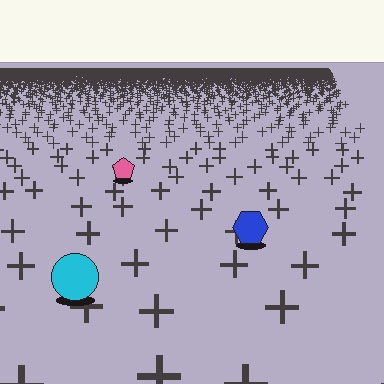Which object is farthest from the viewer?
The pink pentagon is farthest from the viewer. It appears smaller and the ground texture around it is denser.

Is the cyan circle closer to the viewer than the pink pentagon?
Yes. The cyan circle is closer — you can tell from the texture gradient: the ground texture is coarser near it.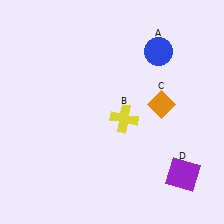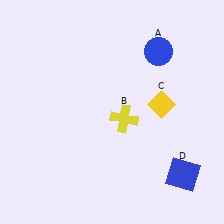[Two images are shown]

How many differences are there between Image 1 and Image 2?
There are 2 differences between the two images.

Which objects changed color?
C changed from orange to yellow. D changed from purple to blue.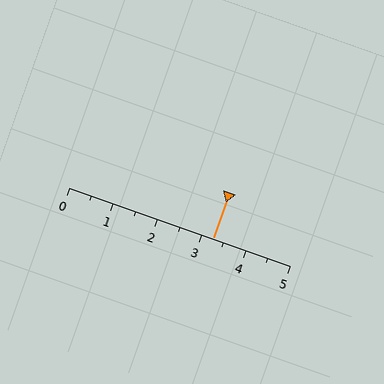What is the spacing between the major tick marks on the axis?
The major ticks are spaced 1 apart.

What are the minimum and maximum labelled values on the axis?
The axis runs from 0 to 5.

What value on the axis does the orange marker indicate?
The marker indicates approximately 3.2.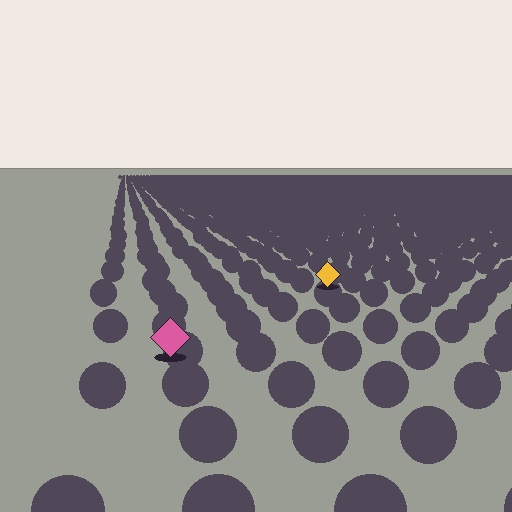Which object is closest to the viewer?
The pink diamond is closest. The texture marks near it are larger and more spread out.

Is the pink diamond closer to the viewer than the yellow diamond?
Yes. The pink diamond is closer — you can tell from the texture gradient: the ground texture is coarser near it.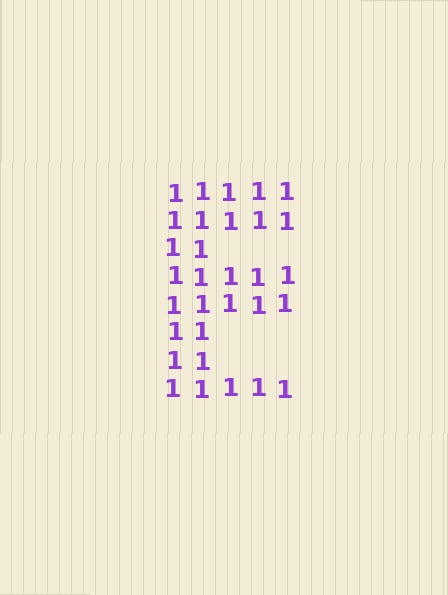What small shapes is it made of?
It is made of small digit 1's.